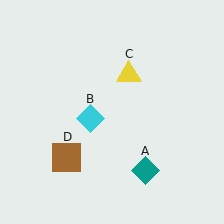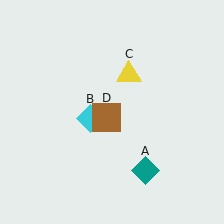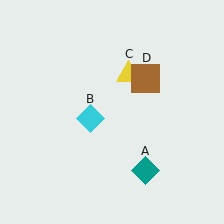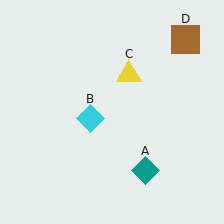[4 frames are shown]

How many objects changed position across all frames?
1 object changed position: brown square (object D).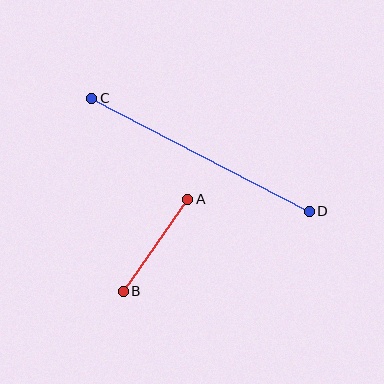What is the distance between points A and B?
The distance is approximately 112 pixels.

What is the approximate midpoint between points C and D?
The midpoint is at approximately (201, 155) pixels.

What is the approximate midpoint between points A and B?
The midpoint is at approximately (156, 245) pixels.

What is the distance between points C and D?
The distance is approximately 245 pixels.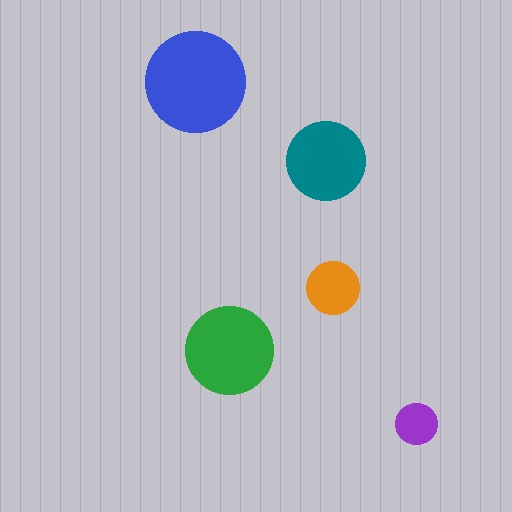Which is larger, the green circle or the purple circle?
The green one.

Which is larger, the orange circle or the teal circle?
The teal one.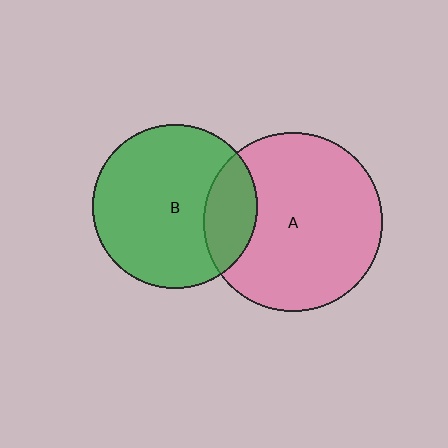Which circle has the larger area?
Circle A (pink).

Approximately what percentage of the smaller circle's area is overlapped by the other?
Approximately 20%.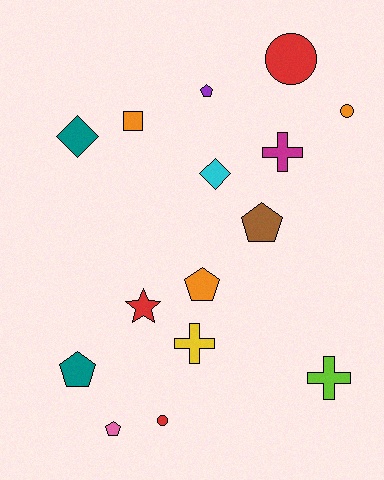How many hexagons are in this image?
There are no hexagons.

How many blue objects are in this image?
There are no blue objects.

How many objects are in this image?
There are 15 objects.